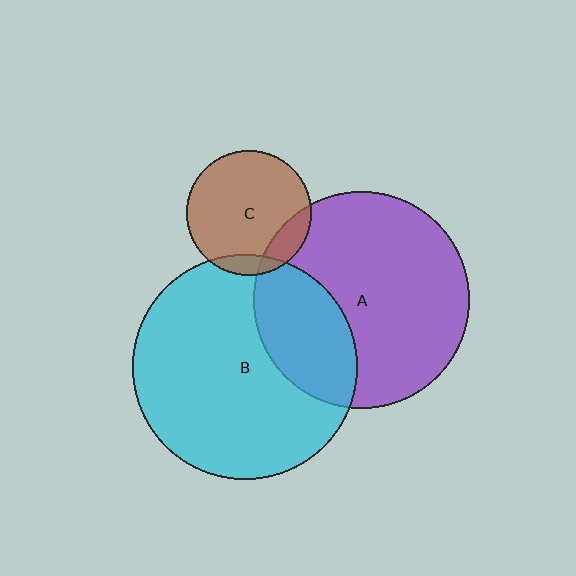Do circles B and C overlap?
Yes.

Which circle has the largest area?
Circle B (cyan).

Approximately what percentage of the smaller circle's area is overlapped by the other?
Approximately 10%.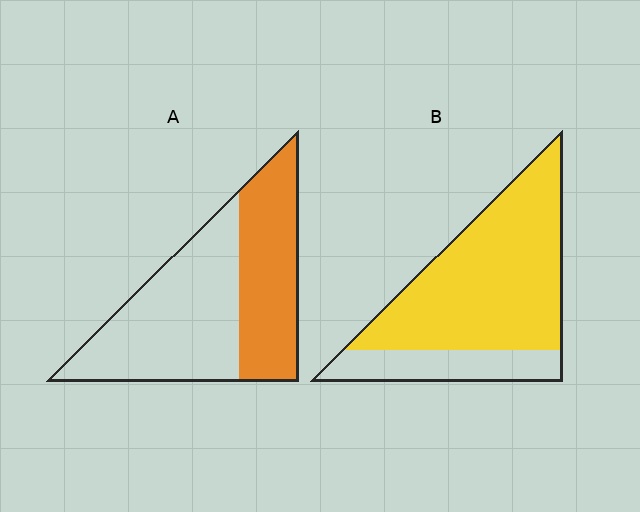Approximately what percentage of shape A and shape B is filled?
A is approximately 40% and B is approximately 75%.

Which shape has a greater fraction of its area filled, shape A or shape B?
Shape B.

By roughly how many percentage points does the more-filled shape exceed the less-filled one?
By roughly 35 percentage points (B over A).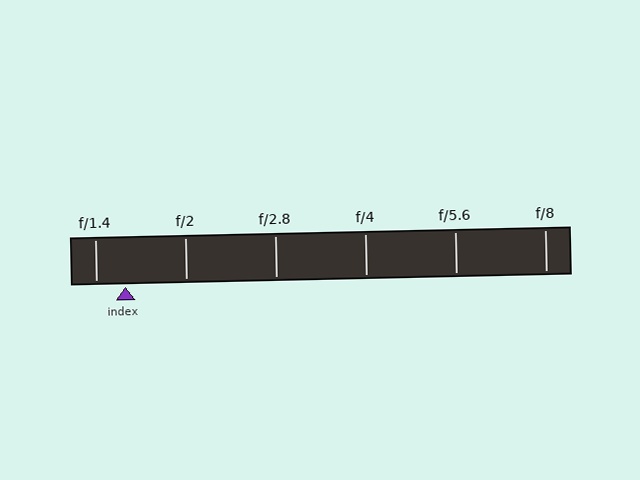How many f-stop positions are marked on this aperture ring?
There are 6 f-stop positions marked.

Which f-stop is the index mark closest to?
The index mark is closest to f/1.4.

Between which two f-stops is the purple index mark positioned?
The index mark is between f/1.4 and f/2.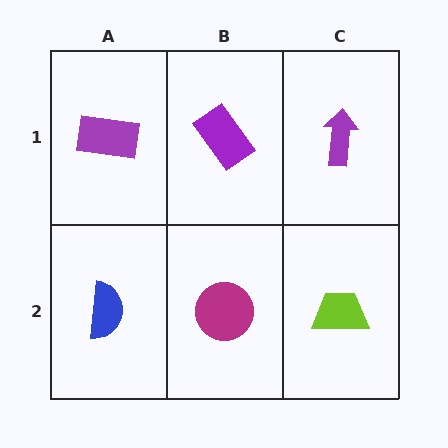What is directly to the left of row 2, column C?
A magenta circle.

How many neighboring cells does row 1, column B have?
3.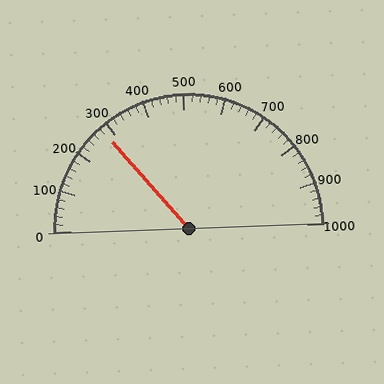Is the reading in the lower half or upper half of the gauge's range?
The reading is in the lower half of the range (0 to 1000).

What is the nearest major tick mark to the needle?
The nearest major tick mark is 300.